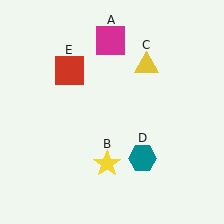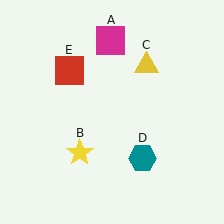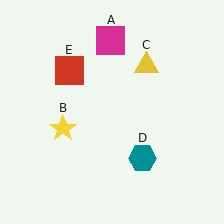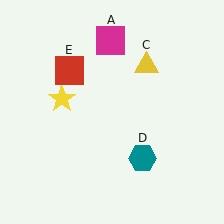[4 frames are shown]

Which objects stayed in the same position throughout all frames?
Magenta square (object A) and yellow triangle (object C) and teal hexagon (object D) and red square (object E) remained stationary.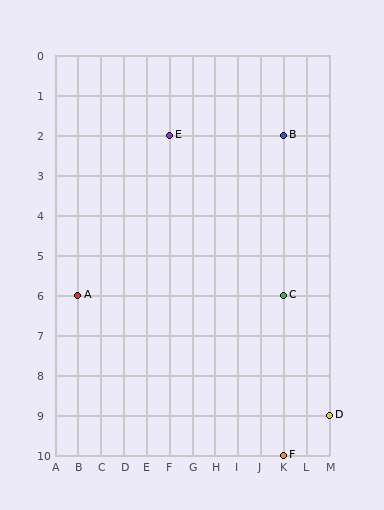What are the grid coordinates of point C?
Point C is at grid coordinates (K, 6).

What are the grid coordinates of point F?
Point F is at grid coordinates (K, 10).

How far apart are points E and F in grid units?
Points E and F are 5 columns and 8 rows apart (about 9.4 grid units diagonally).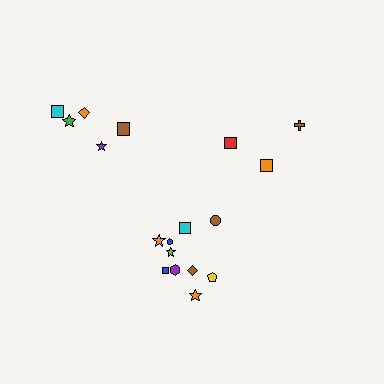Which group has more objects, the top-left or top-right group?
The top-left group.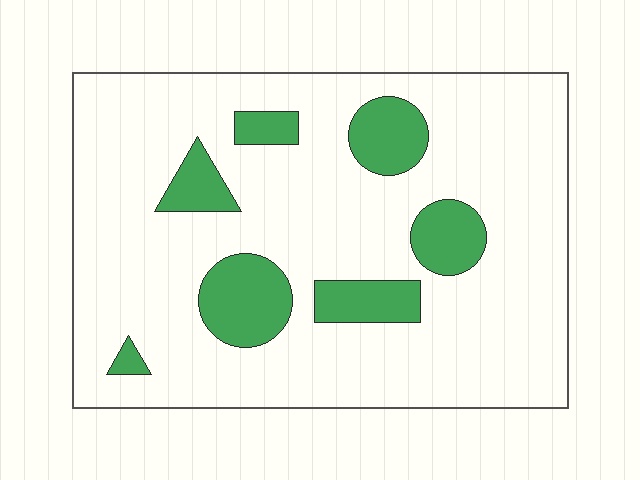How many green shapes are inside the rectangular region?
7.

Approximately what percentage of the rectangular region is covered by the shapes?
Approximately 15%.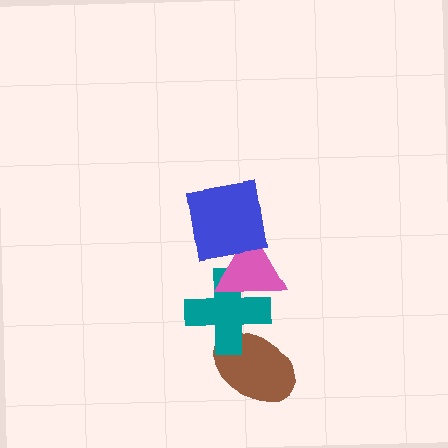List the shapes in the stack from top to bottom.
From top to bottom: the blue square, the pink triangle, the teal cross, the brown ellipse.